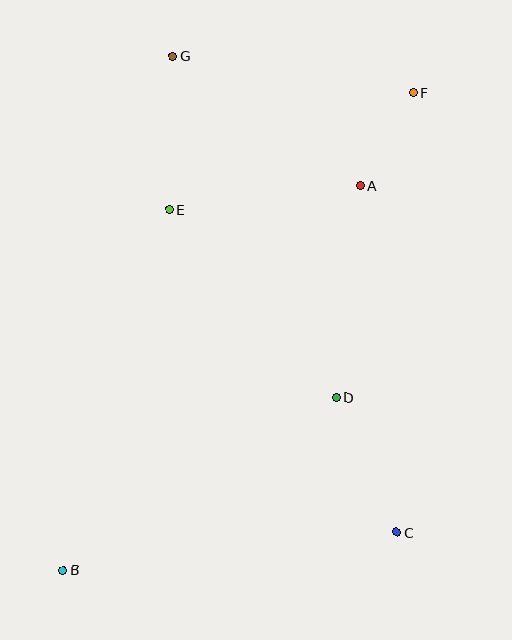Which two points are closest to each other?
Points A and F are closest to each other.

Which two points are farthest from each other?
Points B and F are farthest from each other.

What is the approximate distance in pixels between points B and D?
The distance between B and D is approximately 323 pixels.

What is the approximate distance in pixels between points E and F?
The distance between E and F is approximately 270 pixels.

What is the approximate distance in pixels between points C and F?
The distance between C and F is approximately 440 pixels.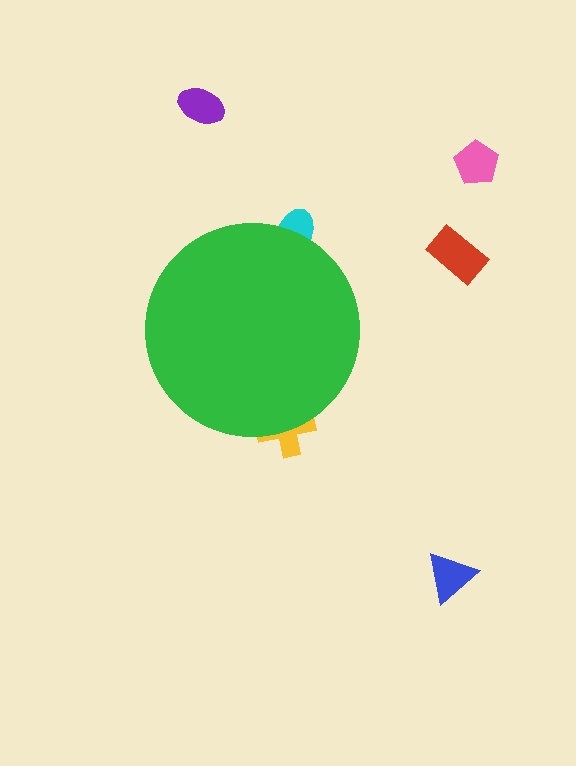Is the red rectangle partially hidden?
No, the red rectangle is fully visible.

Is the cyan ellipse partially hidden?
Yes, the cyan ellipse is partially hidden behind the green circle.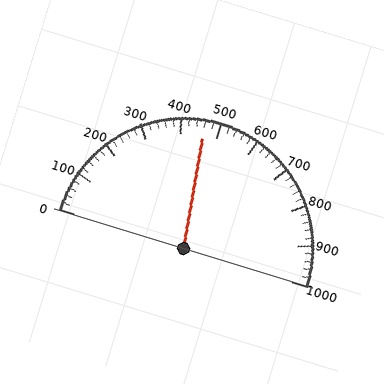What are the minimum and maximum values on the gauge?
The gauge ranges from 0 to 1000.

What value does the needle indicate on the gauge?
The needle indicates approximately 460.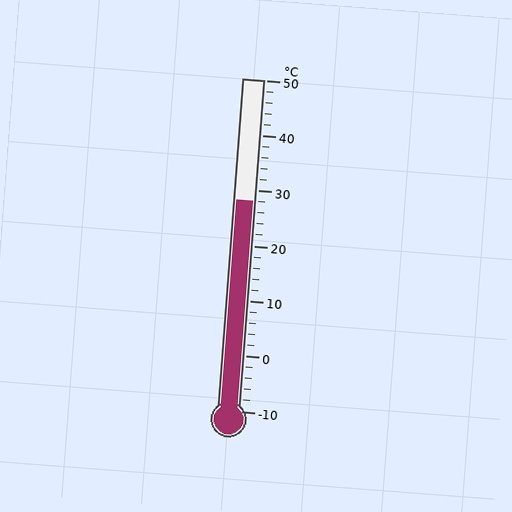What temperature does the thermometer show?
The thermometer shows approximately 28°C.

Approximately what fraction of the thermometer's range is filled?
The thermometer is filled to approximately 65% of its range.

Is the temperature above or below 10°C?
The temperature is above 10°C.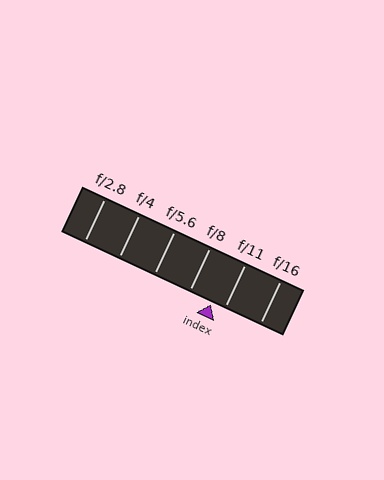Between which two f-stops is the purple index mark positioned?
The index mark is between f/8 and f/11.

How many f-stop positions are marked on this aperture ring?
There are 6 f-stop positions marked.